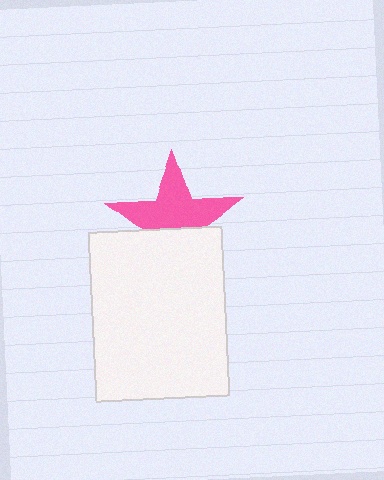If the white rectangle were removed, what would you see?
You would see the complete pink star.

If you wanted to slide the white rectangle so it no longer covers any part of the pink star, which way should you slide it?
Slide it down — that is the most direct way to separate the two shapes.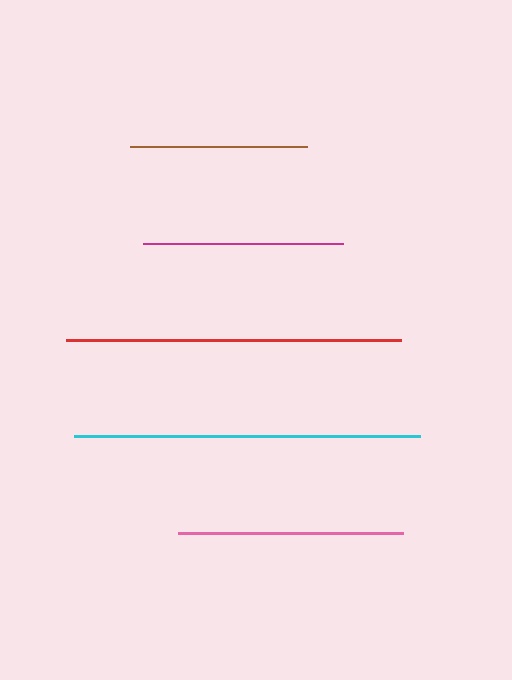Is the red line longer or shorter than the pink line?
The red line is longer than the pink line.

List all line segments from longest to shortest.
From longest to shortest: cyan, red, pink, magenta, brown.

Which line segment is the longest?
The cyan line is the longest at approximately 346 pixels.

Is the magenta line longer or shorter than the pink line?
The pink line is longer than the magenta line.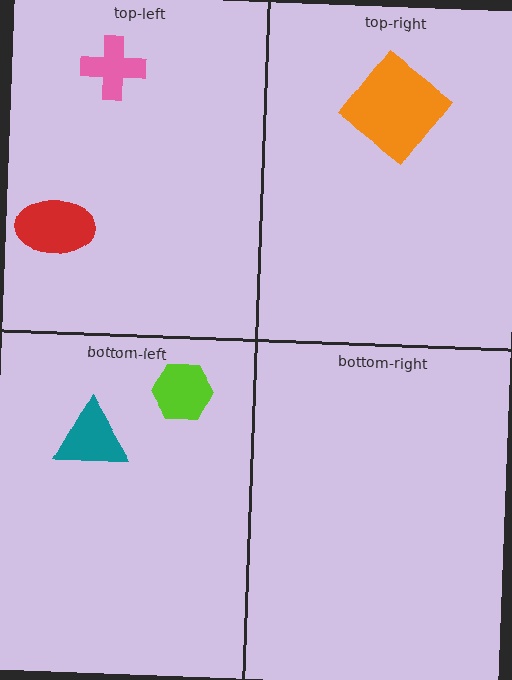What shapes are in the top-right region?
The orange diamond.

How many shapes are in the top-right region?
1.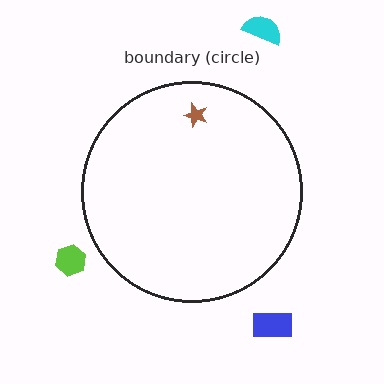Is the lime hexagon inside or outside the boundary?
Outside.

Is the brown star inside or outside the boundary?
Inside.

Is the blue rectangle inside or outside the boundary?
Outside.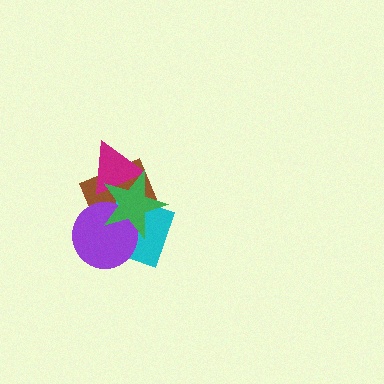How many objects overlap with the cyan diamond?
3 objects overlap with the cyan diamond.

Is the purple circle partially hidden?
Yes, it is partially covered by another shape.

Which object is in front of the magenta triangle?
The green star is in front of the magenta triangle.